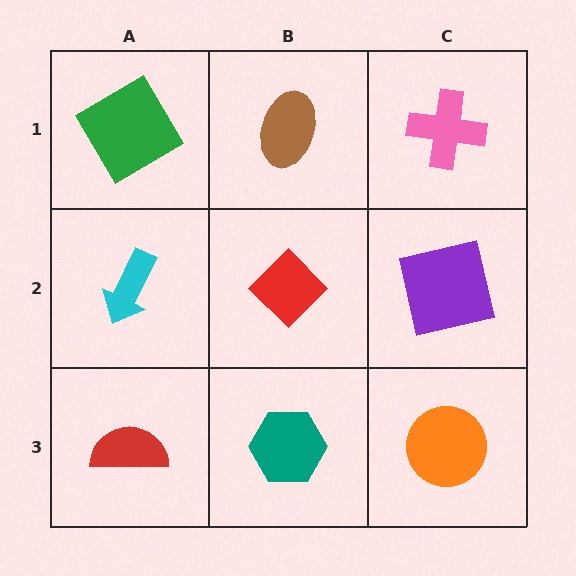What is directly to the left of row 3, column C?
A teal hexagon.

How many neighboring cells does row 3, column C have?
2.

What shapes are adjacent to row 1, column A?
A cyan arrow (row 2, column A), a brown ellipse (row 1, column B).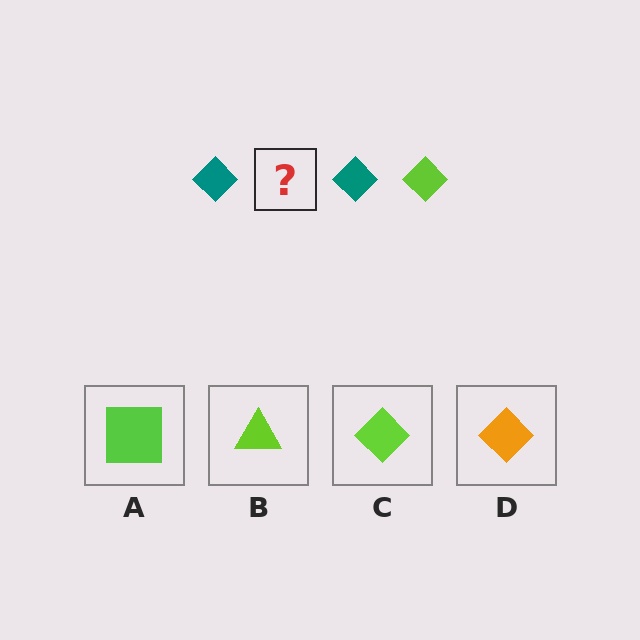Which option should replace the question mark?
Option C.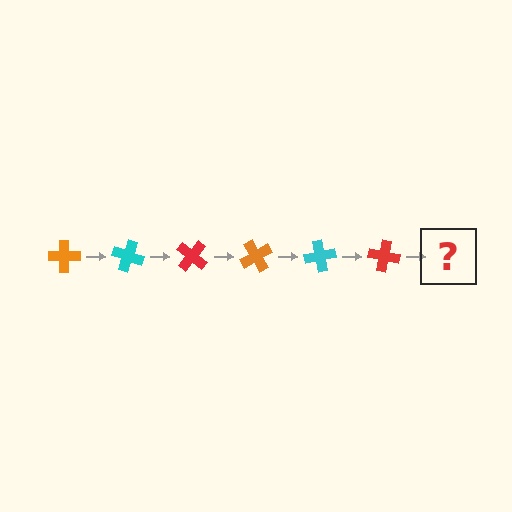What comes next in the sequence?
The next element should be an orange cross, rotated 120 degrees from the start.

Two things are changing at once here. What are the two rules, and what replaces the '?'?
The two rules are that it rotates 20 degrees each step and the color cycles through orange, cyan, and red. The '?' should be an orange cross, rotated 120 degrees from the start.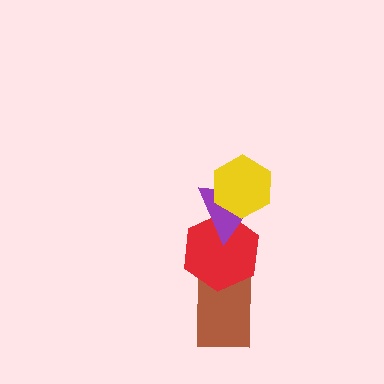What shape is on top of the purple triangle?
The yellow hexagon is on top of the purple triangle.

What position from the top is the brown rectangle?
The brown rectangle is 4th from the top.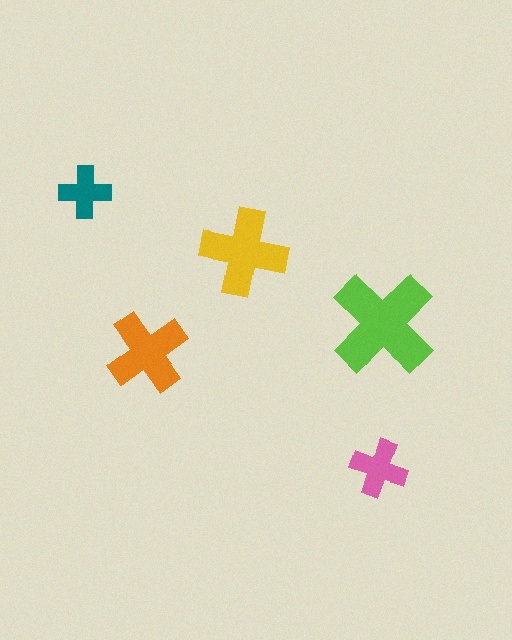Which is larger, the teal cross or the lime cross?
The lime one.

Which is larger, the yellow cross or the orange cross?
The yellow one.